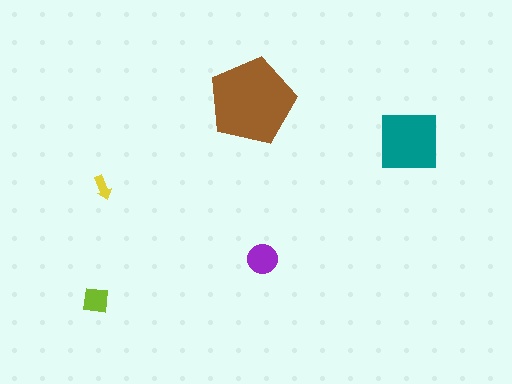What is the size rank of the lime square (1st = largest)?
4th.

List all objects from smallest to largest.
The yellow arrow, the lime square, the purple circle, the teal square, the brown pentagon.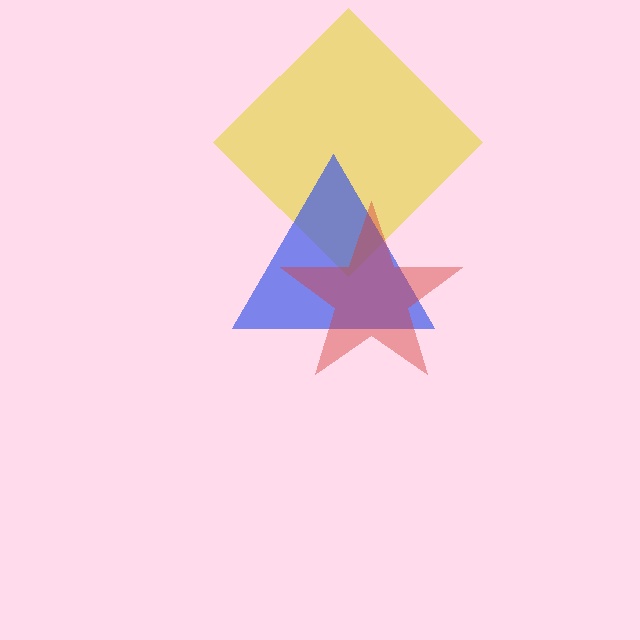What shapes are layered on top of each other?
The layered shapes are: a yellow diamond, a blue triangle, a red star.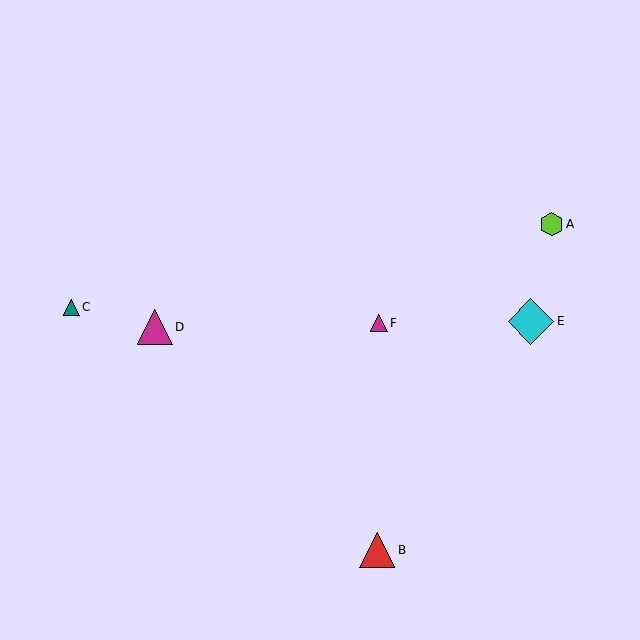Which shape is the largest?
The cyan diamond (labeled E) is the largest.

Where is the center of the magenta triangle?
The center of the magenta triangle is at (379, 323).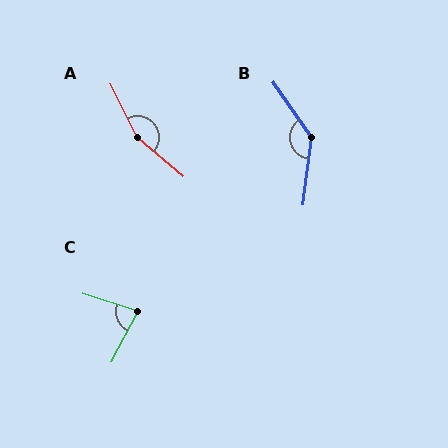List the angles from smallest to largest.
C (81°), B (138°), A (156°).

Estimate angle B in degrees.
Approximately 138 degrees.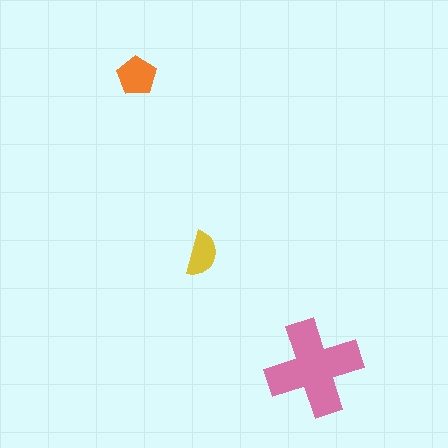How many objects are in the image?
There are 3 objects in the image.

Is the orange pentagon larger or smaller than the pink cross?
Smaller.